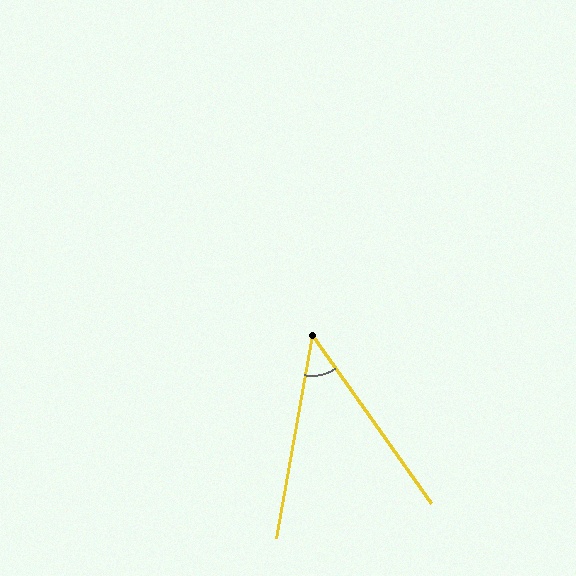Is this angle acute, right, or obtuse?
It is acute.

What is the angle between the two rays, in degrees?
Approximately 45 degrees.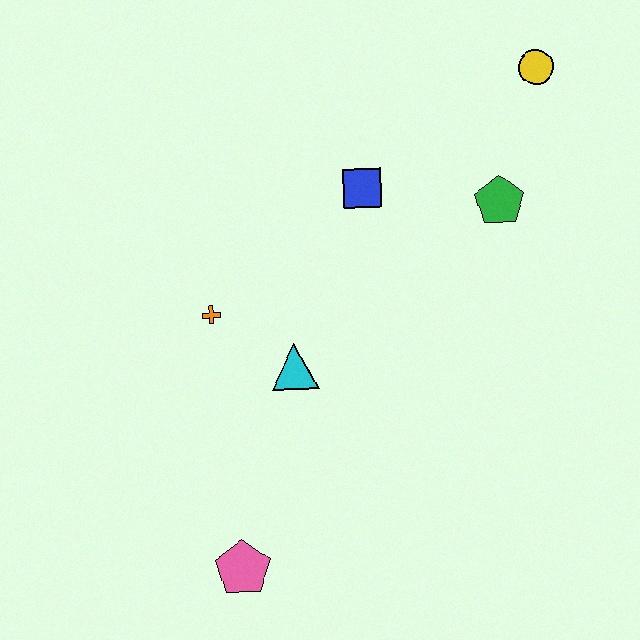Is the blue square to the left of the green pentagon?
Yes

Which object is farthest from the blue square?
The pink pentagon is farthest from the blue square.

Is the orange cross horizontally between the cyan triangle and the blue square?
No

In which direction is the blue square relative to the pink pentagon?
The blue square is above the pink pentagon.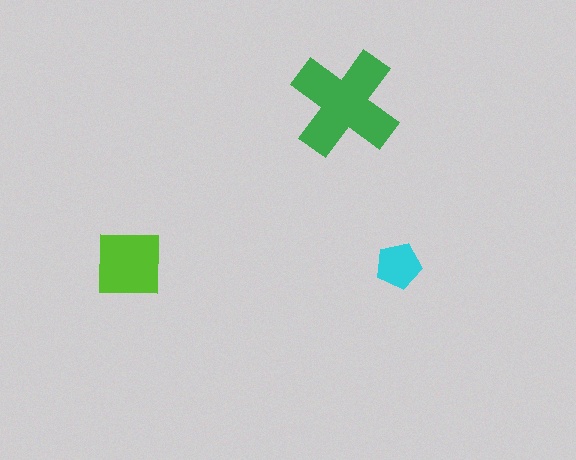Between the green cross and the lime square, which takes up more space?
The green cross.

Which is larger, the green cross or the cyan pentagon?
The green cross.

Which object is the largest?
The green cross.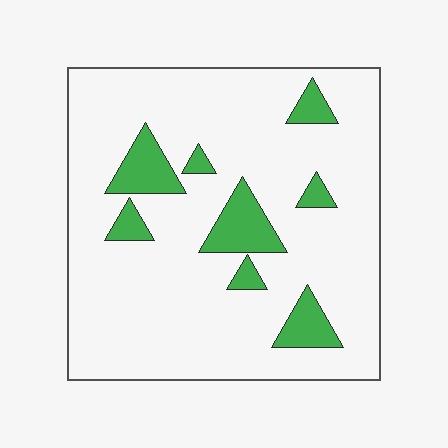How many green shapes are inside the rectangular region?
8.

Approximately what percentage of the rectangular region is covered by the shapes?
Approximately 15%.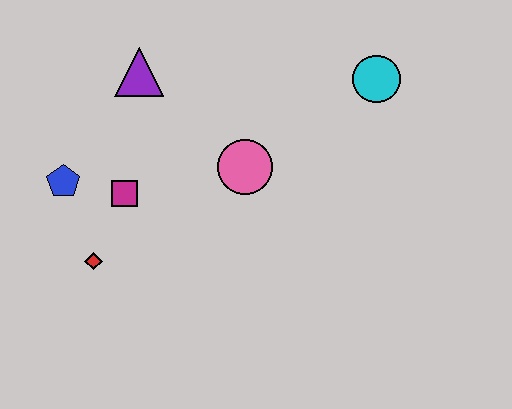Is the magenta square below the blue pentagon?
Yes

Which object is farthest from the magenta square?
The cyan circle is farthest from the magenta square.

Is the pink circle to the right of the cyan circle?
No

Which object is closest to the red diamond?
The magenta square is closest to the red diamond.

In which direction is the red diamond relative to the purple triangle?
The red diamond is below the purple triangle.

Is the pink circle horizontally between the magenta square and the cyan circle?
Yes